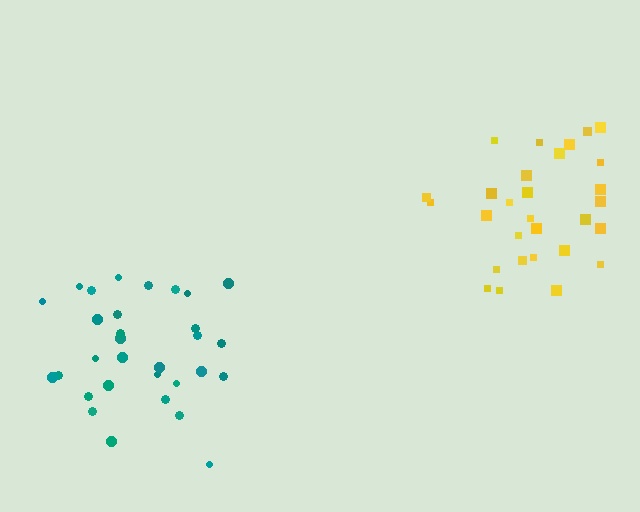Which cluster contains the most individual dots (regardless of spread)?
Teal (31).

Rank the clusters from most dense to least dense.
teal, yellow.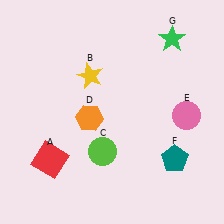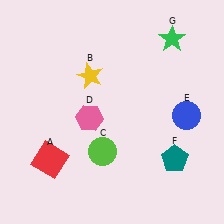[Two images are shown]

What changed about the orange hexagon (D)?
In Image 1, D is orange. In Image 2, it changed to pink.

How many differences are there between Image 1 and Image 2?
There are 2 differences between the two images.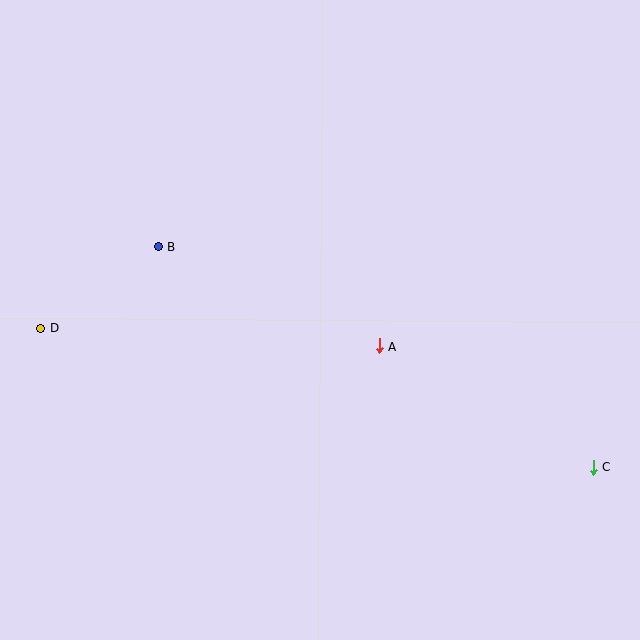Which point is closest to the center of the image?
Point A at (379, 346) is closest to the center.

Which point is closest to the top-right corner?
Point A is closest to the top-right corner.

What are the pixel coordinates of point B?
Point B is at (158, 246).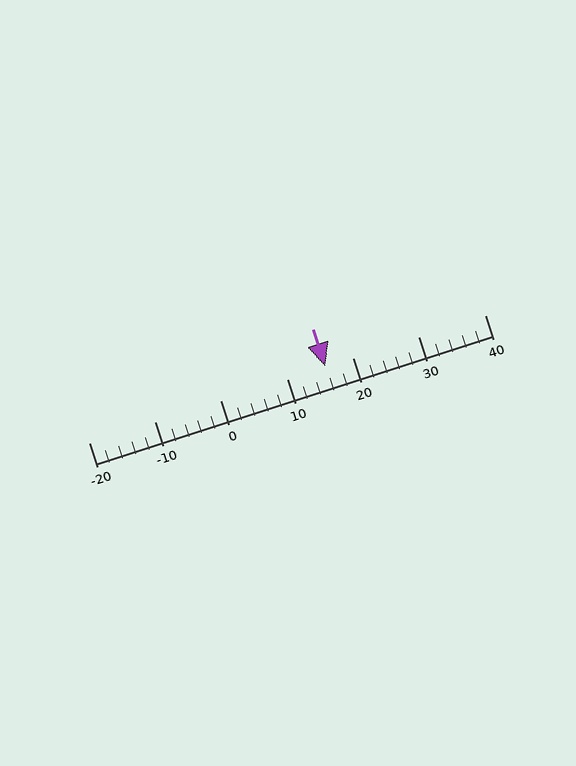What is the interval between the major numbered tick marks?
The major tick marks are spaced 10 units apart.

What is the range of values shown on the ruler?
The ruler shows values from -20 to 40.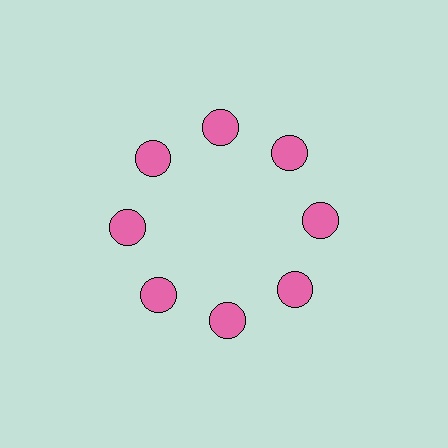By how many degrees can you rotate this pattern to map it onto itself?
The pattern maps onto itself every 45 degrees of rotation.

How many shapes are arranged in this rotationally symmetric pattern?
There are 8 shapes, arranged in 8 groups of 1.